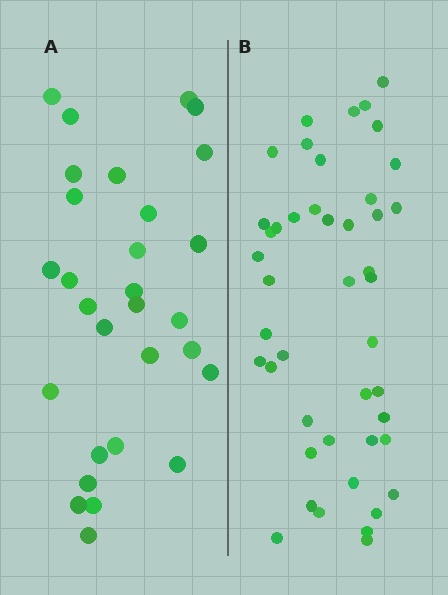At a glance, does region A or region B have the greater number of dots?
Region B (the right region) has more dots.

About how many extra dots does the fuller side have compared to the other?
Region B has approximately 15 more dots than region A.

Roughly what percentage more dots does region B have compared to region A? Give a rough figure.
About 55% more.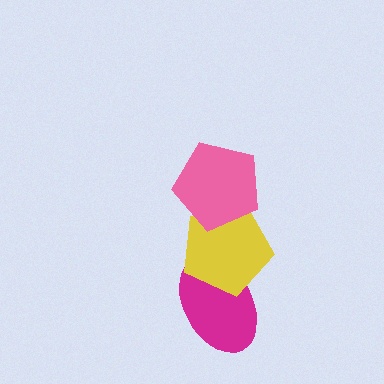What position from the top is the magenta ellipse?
The magenta ellipse is 3rd from the top.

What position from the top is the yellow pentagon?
The yellow pentagon is 2nd from the top.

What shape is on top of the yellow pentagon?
The pink pentagon is on top of the yellow pentagon.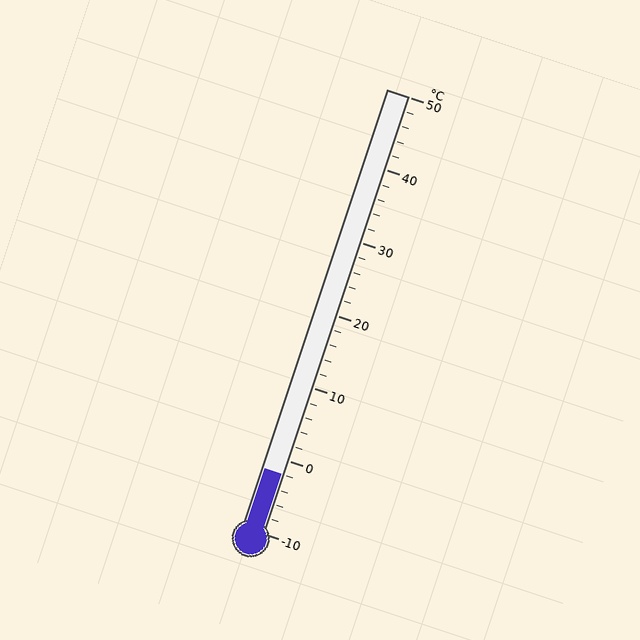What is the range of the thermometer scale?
The thermometer scale ranges from -10°C to 50°C.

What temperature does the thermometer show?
The thermometer shows approximately -2°C.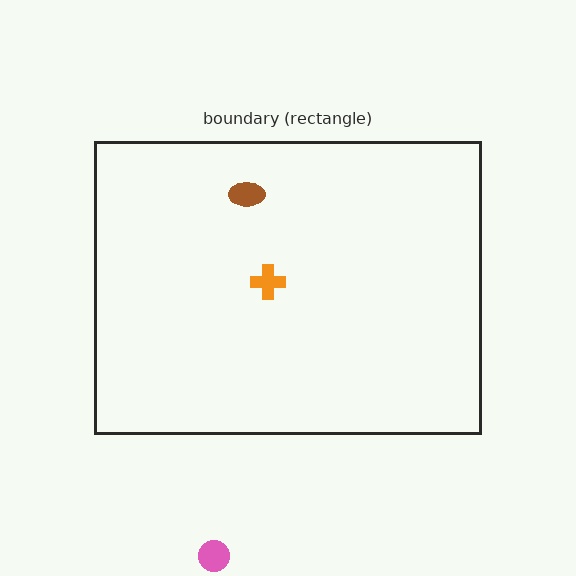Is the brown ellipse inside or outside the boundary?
Inside.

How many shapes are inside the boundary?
2 inside, 1 outside.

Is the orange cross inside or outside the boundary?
Inside.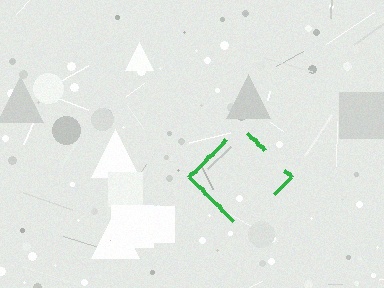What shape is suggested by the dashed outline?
The dashed outline suggests a diamond.